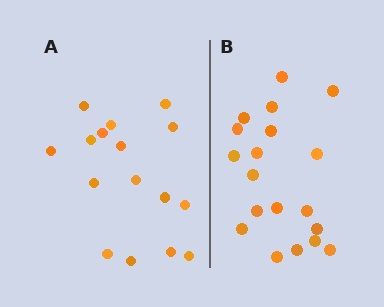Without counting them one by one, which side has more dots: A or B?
Region B (the right region) has more dots.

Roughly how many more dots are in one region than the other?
Region B has just a few more — roughly 2 or 3 more dots than region A.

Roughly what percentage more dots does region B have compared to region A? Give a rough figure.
About 20% more.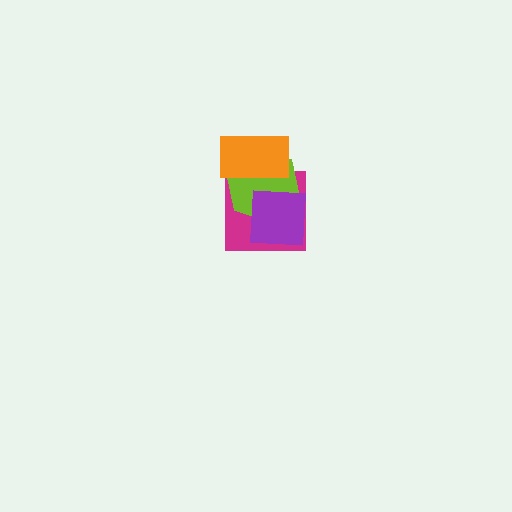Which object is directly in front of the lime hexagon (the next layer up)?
The purple square is directly in front of the lime hexagon.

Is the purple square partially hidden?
No, no other shape covers it.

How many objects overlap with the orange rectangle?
2 objects overlap with the orange rectangle.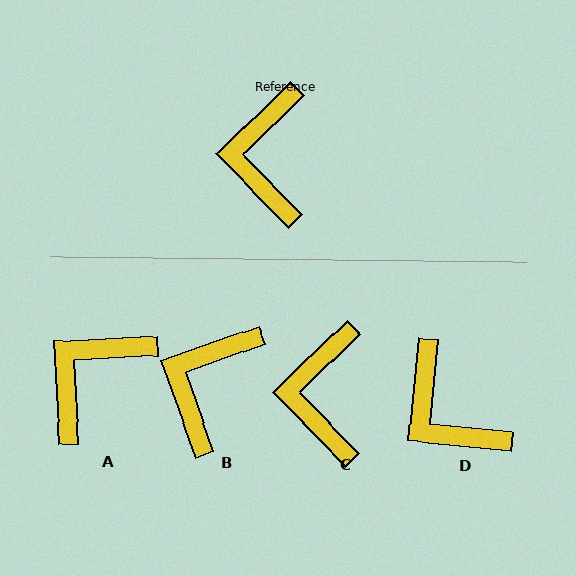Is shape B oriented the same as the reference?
No, it is off by about 25 degrees.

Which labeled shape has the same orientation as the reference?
C.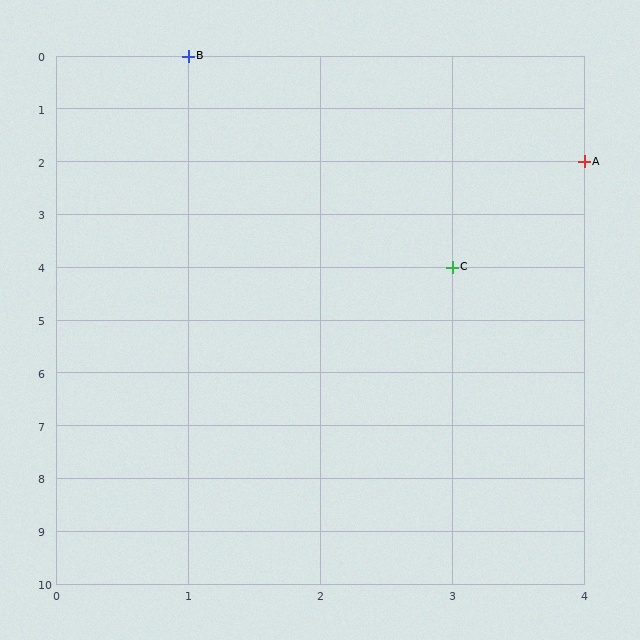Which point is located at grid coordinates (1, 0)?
Point B is at (1, 0).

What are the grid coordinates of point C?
Point C is at grid coordinates (3, 4).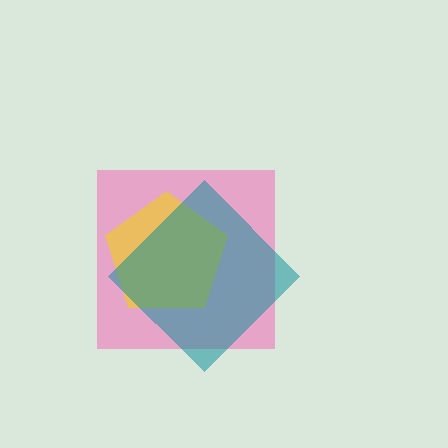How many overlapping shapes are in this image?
There are 3 overlapping shapes in the image.